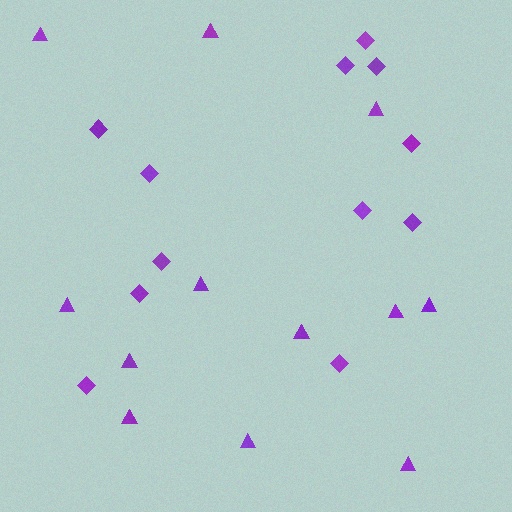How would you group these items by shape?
There are 2 groups: one group of triangles (12) and one group of diamonds (12).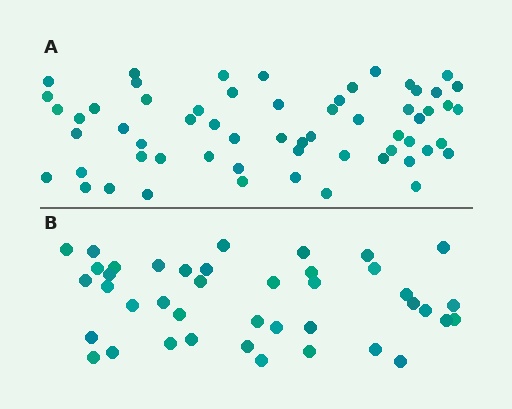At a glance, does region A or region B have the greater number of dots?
Region A (the top region) has more dots.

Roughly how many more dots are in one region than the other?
Region A has approximately 20 more dots than region B.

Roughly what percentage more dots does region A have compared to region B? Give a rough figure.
About 45% more.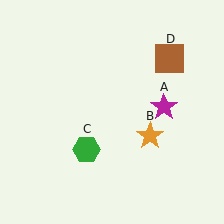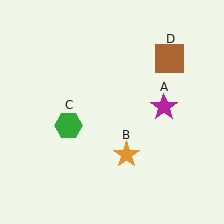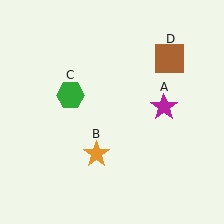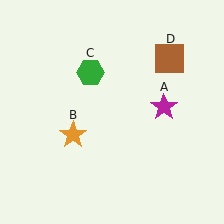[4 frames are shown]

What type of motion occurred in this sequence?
The orange star (object B), green hexagon (object C) rotated clockwise around the center of the scene.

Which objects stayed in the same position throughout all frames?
Magenta star (object A) and brown square (object D) remained stationary.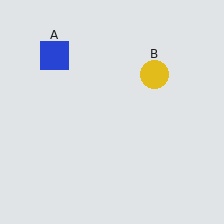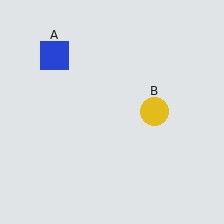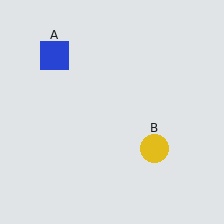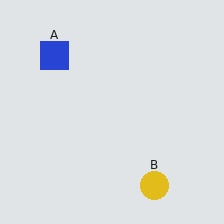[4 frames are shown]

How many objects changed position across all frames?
1 object changed position: yellow circle (object B).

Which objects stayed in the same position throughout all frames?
Blue square (object A) remained stationary.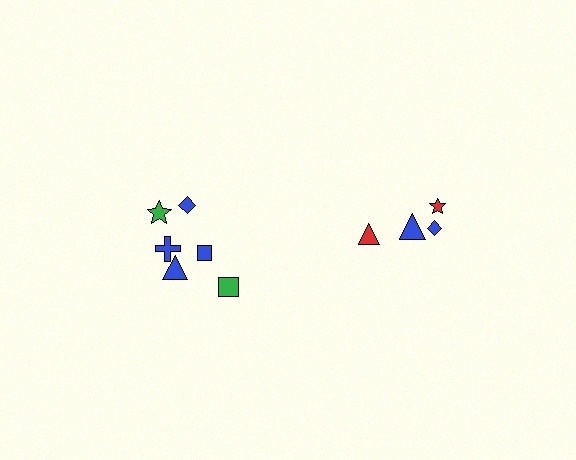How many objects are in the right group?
There are 4 objects.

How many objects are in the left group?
There are 6 objects.